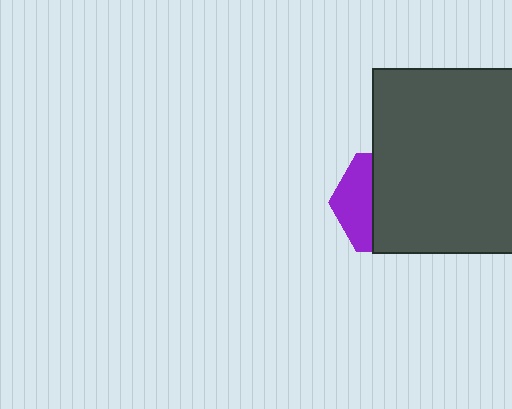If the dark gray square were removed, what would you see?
You would see the complete purple hexagon.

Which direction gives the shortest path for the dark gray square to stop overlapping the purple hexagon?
Moving right gives the shortest separation.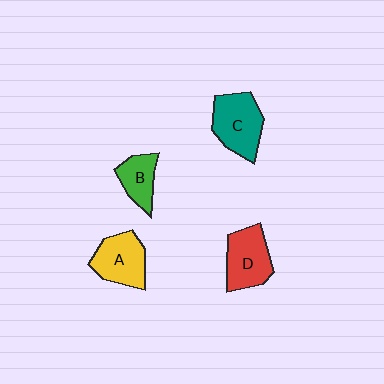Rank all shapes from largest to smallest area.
From largest to smallest: C (teal), D (red), A (yellow), B (green).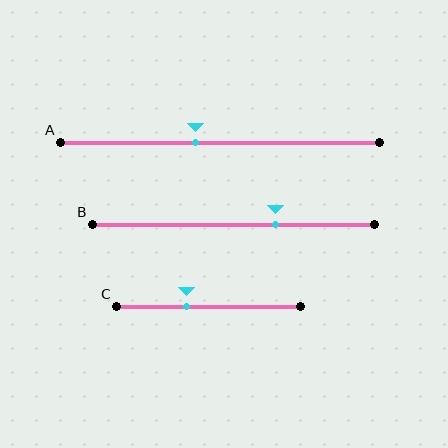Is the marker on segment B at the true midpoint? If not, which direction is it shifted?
No, the marker on segment B is shifted to the right by about 15% of the segment length.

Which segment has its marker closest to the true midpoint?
Segment A has its marker closest to the true midpoint.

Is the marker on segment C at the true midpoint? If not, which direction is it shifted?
No, the marker on segment C is shifted to the left by about 12% of the segment length.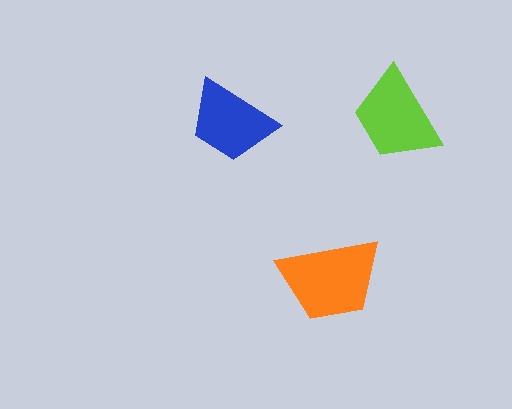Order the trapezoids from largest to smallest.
the orange one, the lime one, the blue one.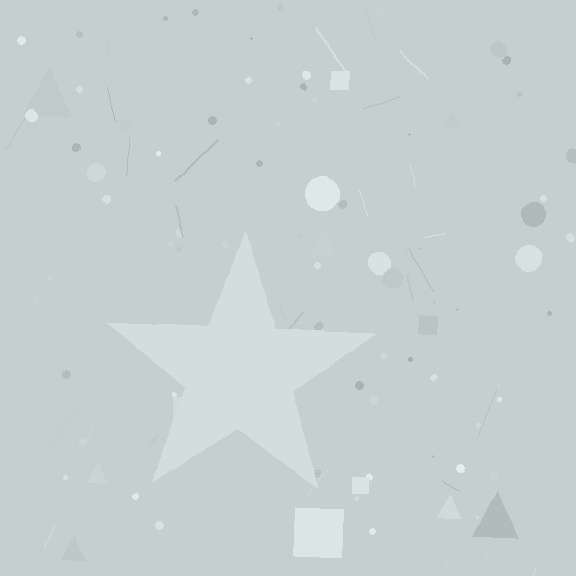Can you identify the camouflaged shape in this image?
The camouflaged shape is a star.